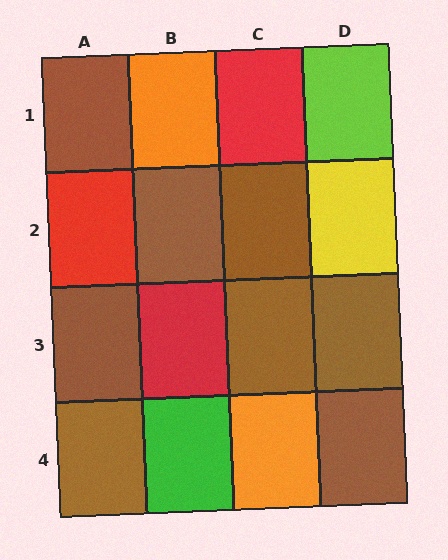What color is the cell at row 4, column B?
Green.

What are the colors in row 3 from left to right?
Brown, red, brown, brown.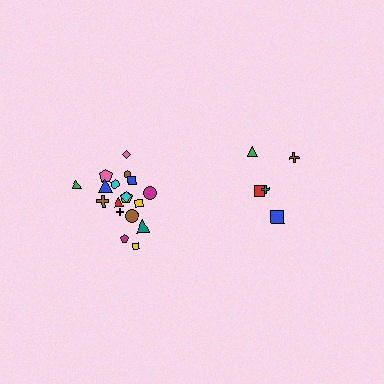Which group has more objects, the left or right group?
The left group.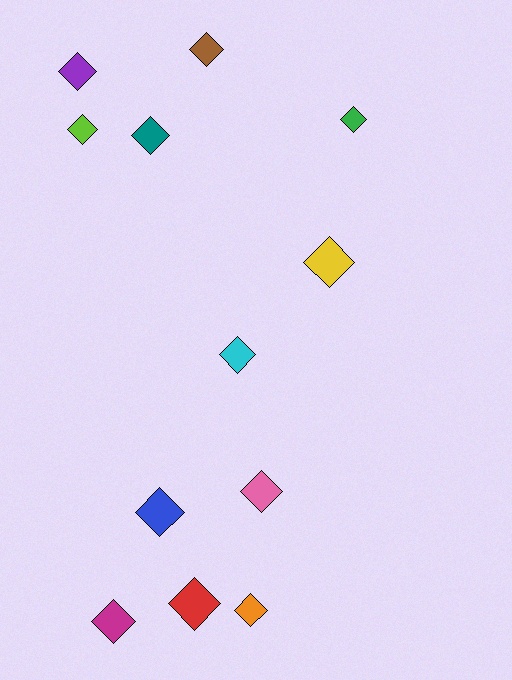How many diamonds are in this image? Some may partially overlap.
There are 12 diamonds.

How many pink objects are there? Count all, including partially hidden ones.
There is 1 pink object.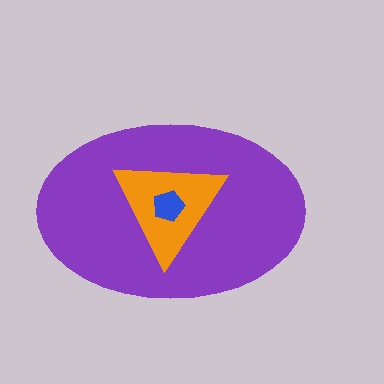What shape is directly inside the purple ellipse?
The orange triangle.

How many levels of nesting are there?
3.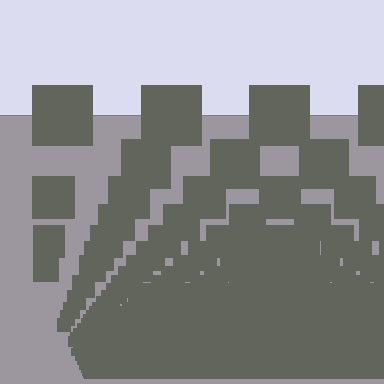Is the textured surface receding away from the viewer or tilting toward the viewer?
The surface appears to tilt toward the viewer. Texture elements get larger and sparser toward the top.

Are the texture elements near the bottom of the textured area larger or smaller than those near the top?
Smaller. The gradient is inverted — elements near the bottom are smaller and denser.